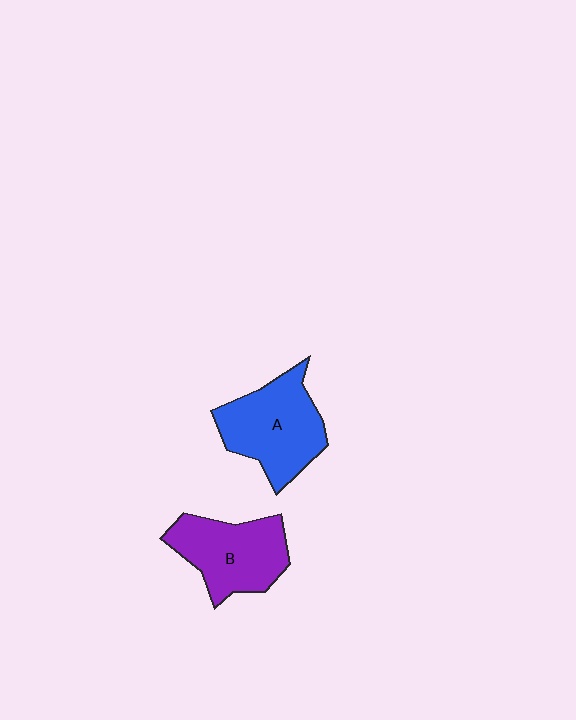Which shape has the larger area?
Shape A (blue).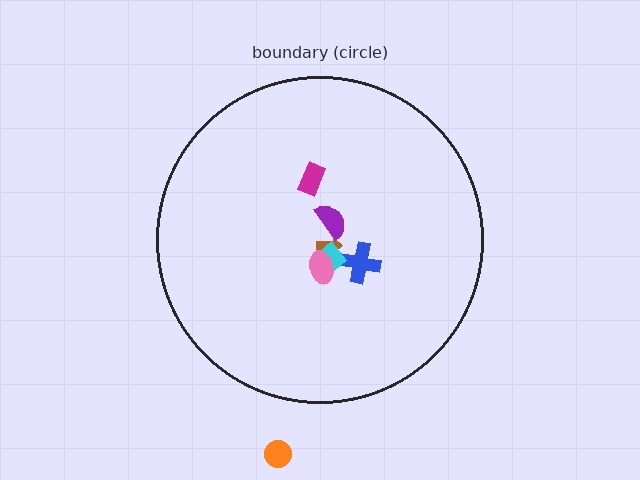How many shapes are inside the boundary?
6 inside, 1 outside.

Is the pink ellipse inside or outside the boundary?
Inside.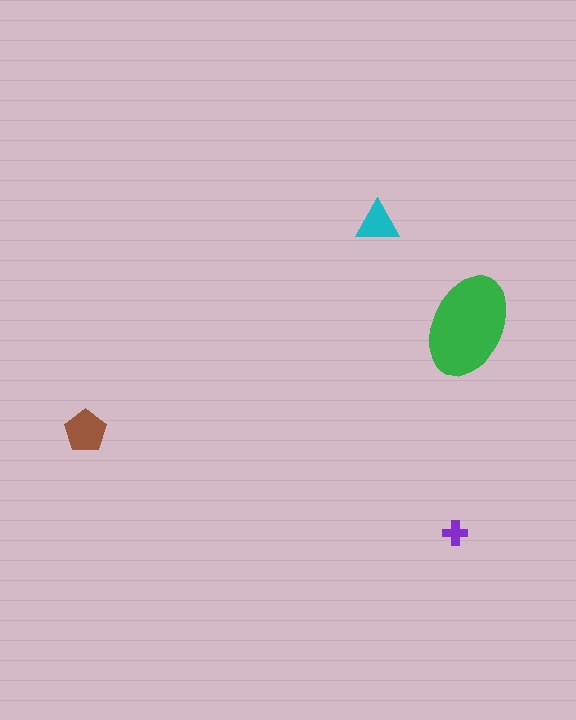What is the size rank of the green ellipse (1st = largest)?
1st.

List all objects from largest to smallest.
The green ellipse, the brown pentagon, the cyan triangle, the purple cross.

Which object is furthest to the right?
The green ellipse is rightmost.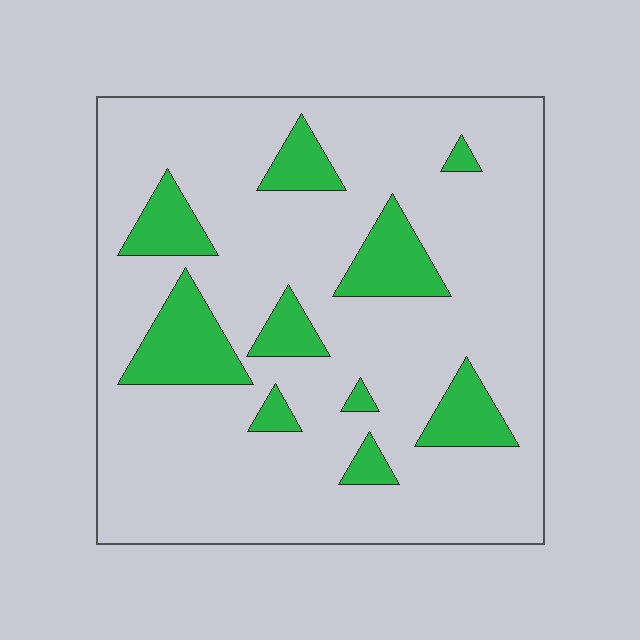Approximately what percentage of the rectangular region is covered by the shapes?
Approximately 15%.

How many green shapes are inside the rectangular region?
10.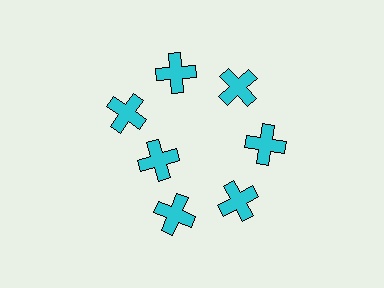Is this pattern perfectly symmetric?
No. The 7 cyan crosses are arranged in a ring, but one element near the 8 o'clock position is pulled inward toward the center, breaking the 7-fold rotational symmetry.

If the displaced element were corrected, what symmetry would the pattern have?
It would have 7-fold rotational symmetry — the pattern would map onto itself every 51 degrees.